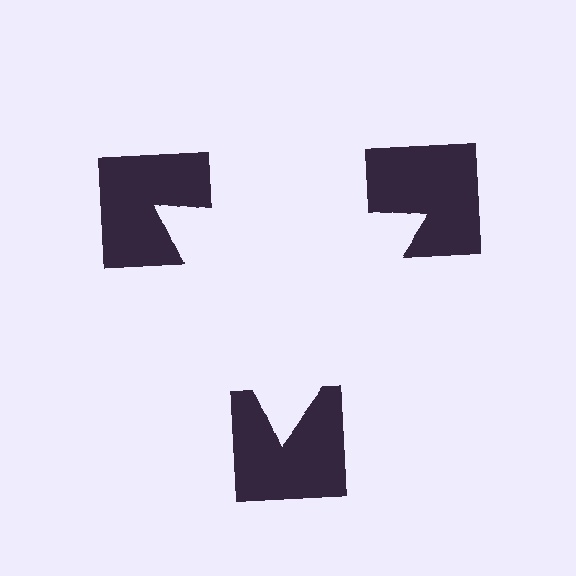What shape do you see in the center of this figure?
An illusory triangle — its edges are inferred from the aligned wedge cuts in the notched squares, not physically drawn.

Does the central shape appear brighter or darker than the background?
It typically appears slightly brighter than the background, even though no actual brightness change is drawn.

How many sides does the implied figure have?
3 sides.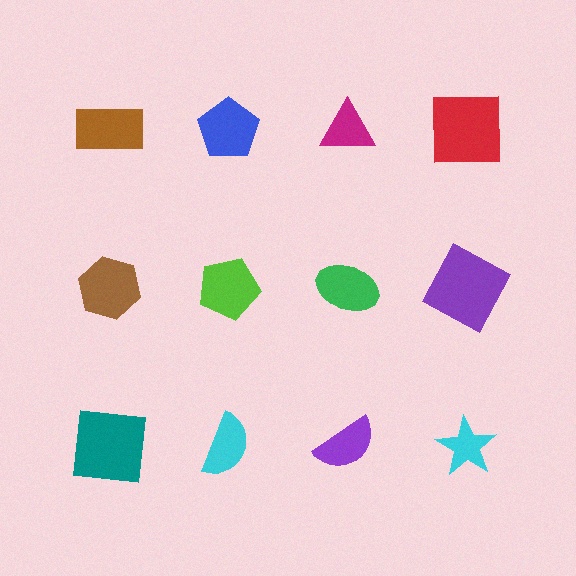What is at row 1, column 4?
A red square.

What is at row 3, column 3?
A purple semicircle.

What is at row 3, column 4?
A cyan star.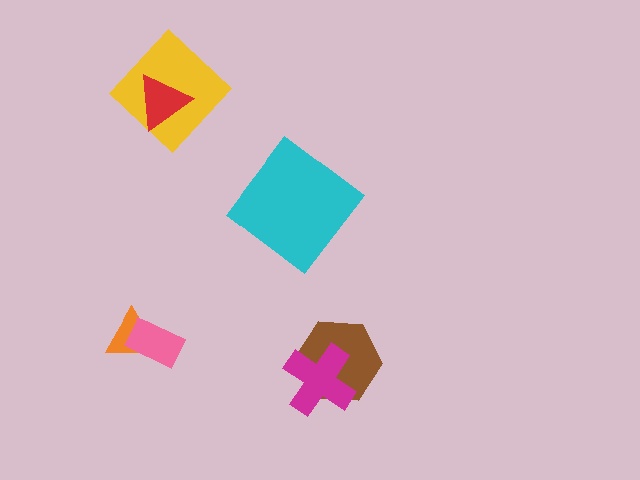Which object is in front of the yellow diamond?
The red triangle is in front of the yellow diamond.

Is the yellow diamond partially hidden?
Yes, it is partially covered by another shape.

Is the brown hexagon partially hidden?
Yes, it is partially covered by another shape.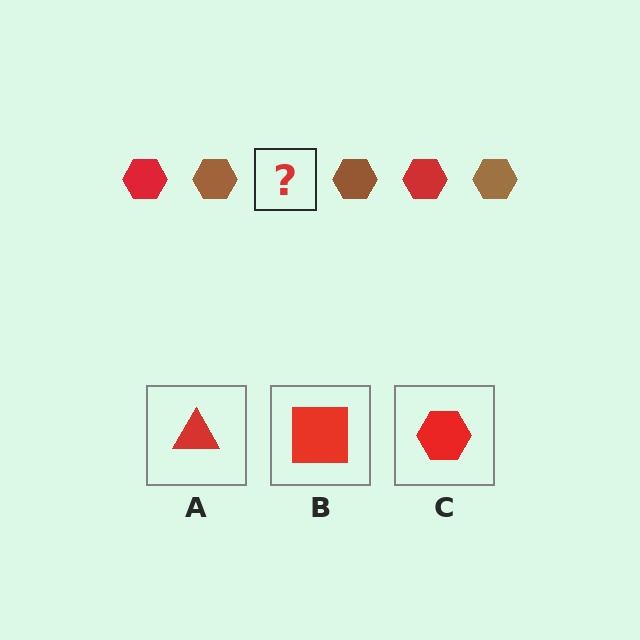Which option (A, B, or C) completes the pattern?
C.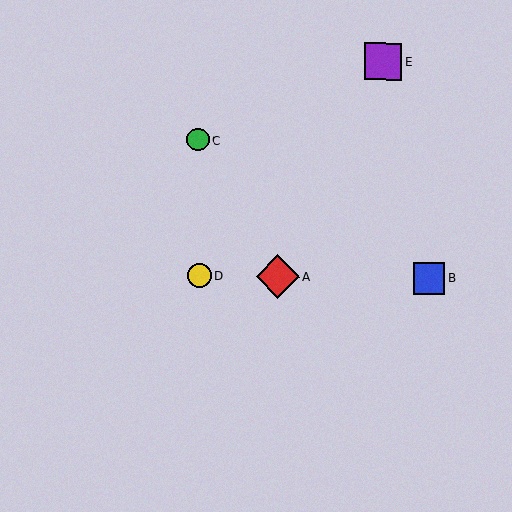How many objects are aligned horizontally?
3 objects (A, B, D) are aligned horizontally.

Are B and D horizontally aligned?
Yes, both are at y≈279.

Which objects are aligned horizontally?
Objects A, B, D are aligned horizontally.